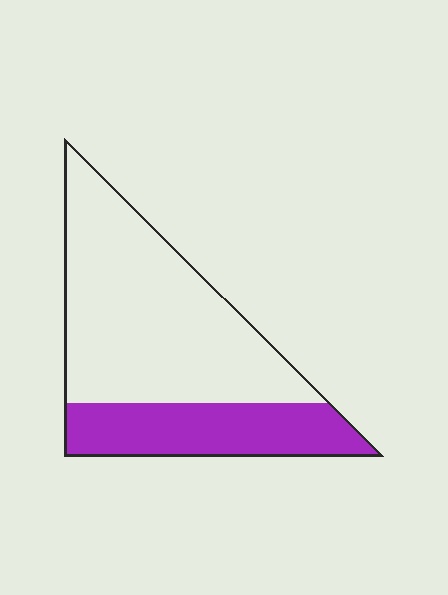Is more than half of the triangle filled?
No.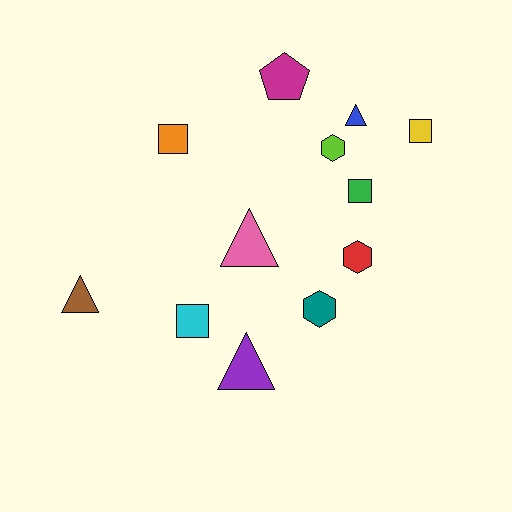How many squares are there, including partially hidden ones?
There are 4 squares.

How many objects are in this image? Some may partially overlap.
There are 12 objects.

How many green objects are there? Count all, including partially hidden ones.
There is 1 green object.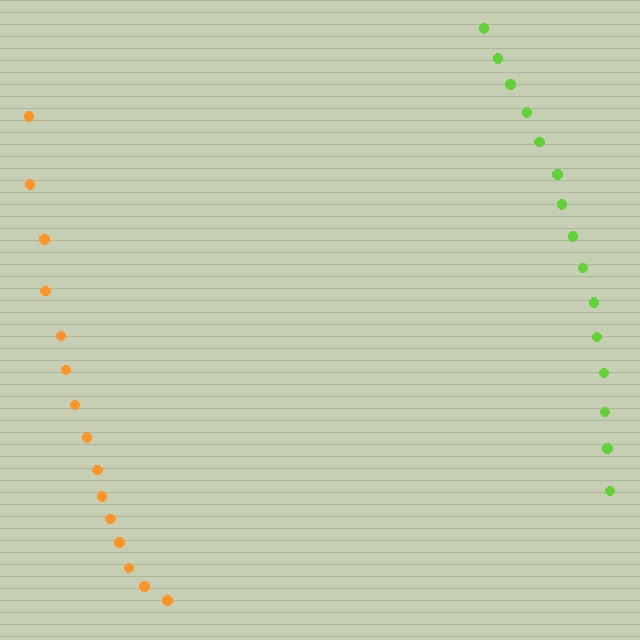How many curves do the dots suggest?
There are 2 distinct paths.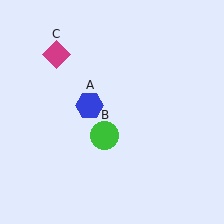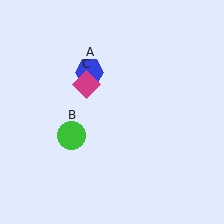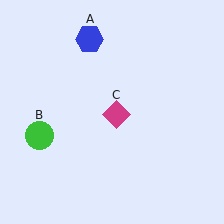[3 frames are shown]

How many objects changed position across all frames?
3 objects changed position: blue hexagon (object A), green circle (object B), magenta diamond (object C).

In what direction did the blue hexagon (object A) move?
The blue hexagon (object A) moved up.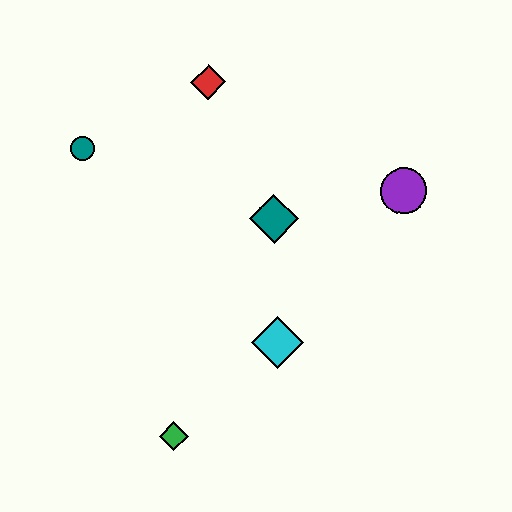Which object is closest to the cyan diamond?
The teal diamond is closest to the cyan diamond.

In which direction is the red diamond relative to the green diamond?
The red diamond is above the green diamond.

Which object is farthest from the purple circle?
The green diamond is farthest from the purple circle.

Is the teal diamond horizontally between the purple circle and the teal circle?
Yes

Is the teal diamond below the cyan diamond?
No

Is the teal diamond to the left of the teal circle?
No